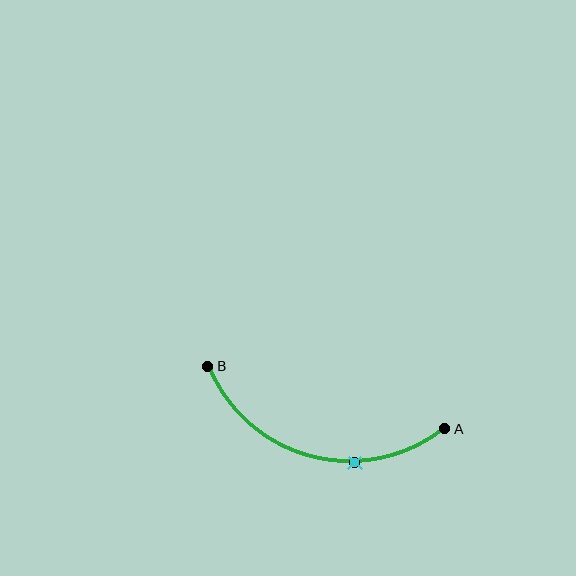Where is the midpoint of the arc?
The arc midpoint is the point on the curve farthest from the straight line joining A and B. It sits below that line.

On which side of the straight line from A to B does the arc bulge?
The arc bulges below the straight line connecting A and B.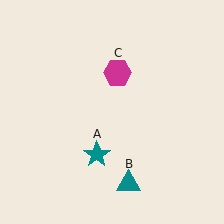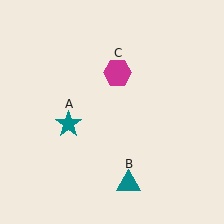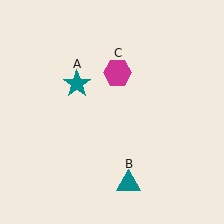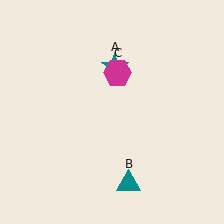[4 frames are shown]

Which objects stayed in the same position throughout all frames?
Teal triangle (object B) and magenta hexagon (object C) remained stationary.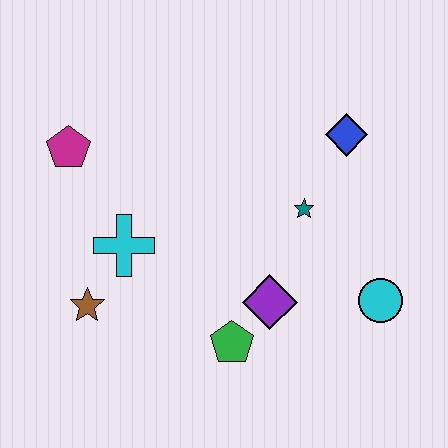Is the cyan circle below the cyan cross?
Yes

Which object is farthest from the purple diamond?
The magenta pentagon is farthest from the purple diamond.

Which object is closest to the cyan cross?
The brown star is closest to the cyan cross.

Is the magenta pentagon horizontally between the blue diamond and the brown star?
No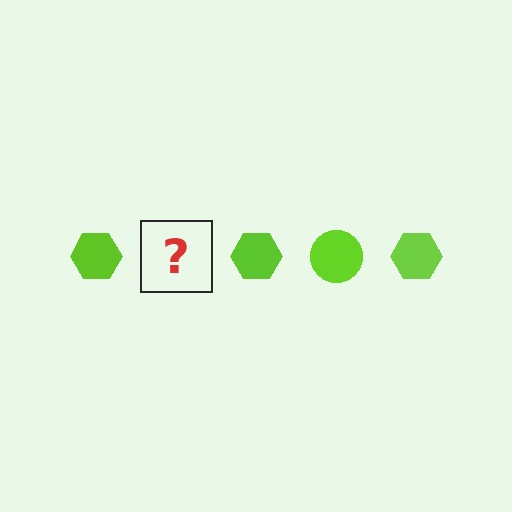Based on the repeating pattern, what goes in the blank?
The blank should be a lime circle.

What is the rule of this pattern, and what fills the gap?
The rule is that the pattern cycles through hexagon, circle shapes in lime. The gap should be filled with a lime circle.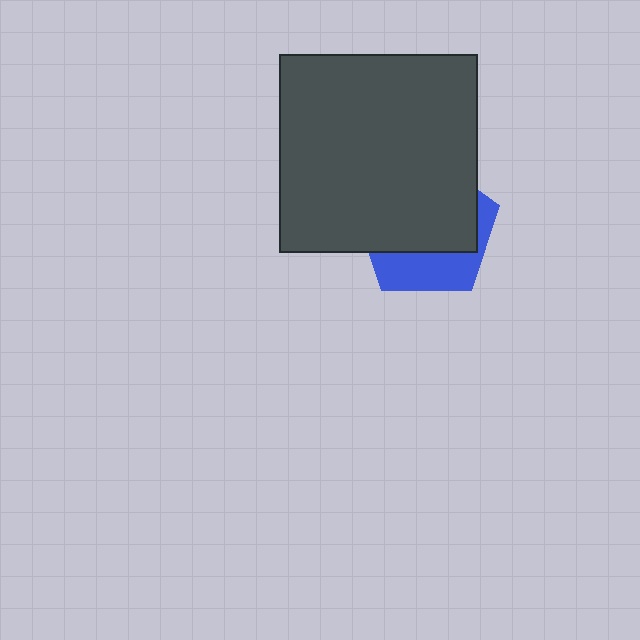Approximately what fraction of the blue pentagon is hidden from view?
Roughly 66% of the blue pentagon is hidden behind the dark gray square.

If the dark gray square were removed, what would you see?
You would see the complete blue pentagon.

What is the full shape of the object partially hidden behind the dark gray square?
The partially hidden object is a blue pentagon.